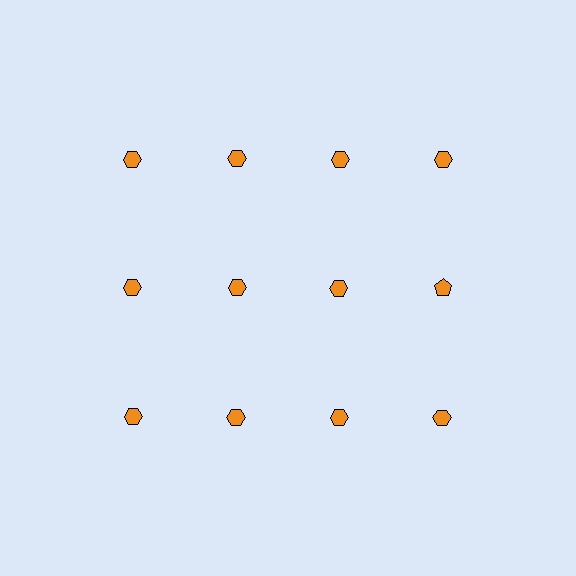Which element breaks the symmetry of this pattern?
The orange pentagon in the second row, second from right column breaks the symmetry. All other shapes are orange hexagons.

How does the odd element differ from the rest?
It has a different shape: pentagon instead of hexagon.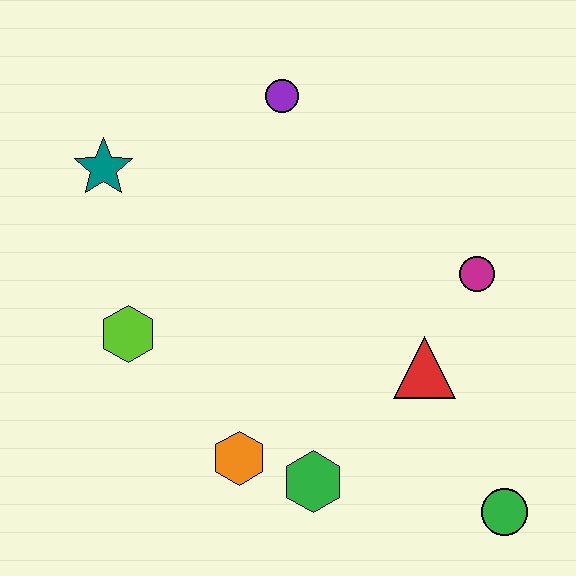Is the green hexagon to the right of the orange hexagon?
Yes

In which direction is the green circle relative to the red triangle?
The green circle is below the red triangle.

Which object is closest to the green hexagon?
The orange hexagon is closest to the green hexagon.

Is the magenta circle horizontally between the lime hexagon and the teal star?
No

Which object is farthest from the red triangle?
The teal star is farthest from the red triangle.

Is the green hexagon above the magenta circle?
No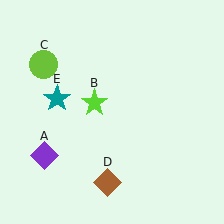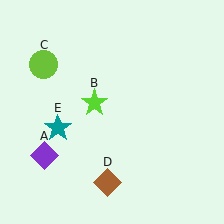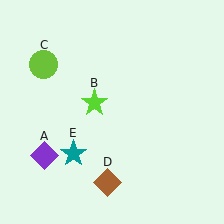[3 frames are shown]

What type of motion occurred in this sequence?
The teal star (object E) rotated counterclockwise around the center of the scene.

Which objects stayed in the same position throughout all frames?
Purple diamond (object A) and lime star (object B) and lime circle (object C) and brown diamond (object D) remained stationary.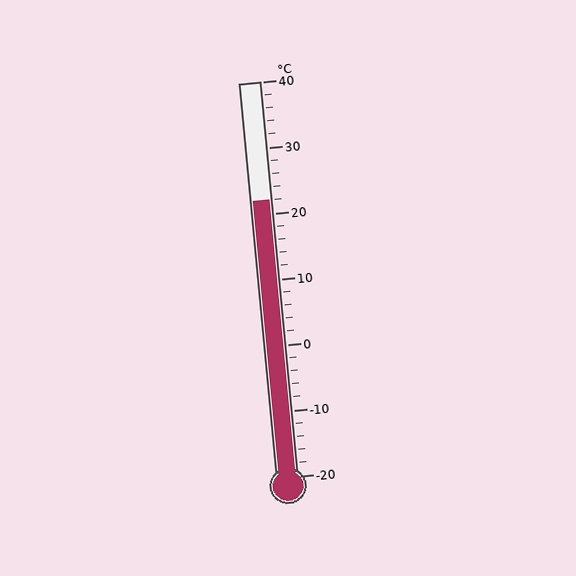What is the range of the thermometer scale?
The thermometer scale ranges from -20°C to 40°C.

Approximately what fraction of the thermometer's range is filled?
The thermometer is filled to approximately 70% of its range.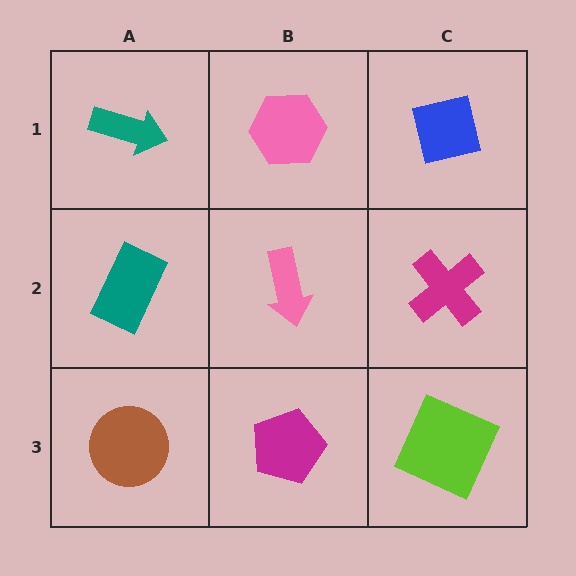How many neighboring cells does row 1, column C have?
2.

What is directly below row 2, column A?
A brown circle.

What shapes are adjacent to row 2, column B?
A pink hexagon (row 1, column B), a magenta pentagon (row 3, column B), a teal rectangle (row 2, column A), a magenta cross (row 2, column C).